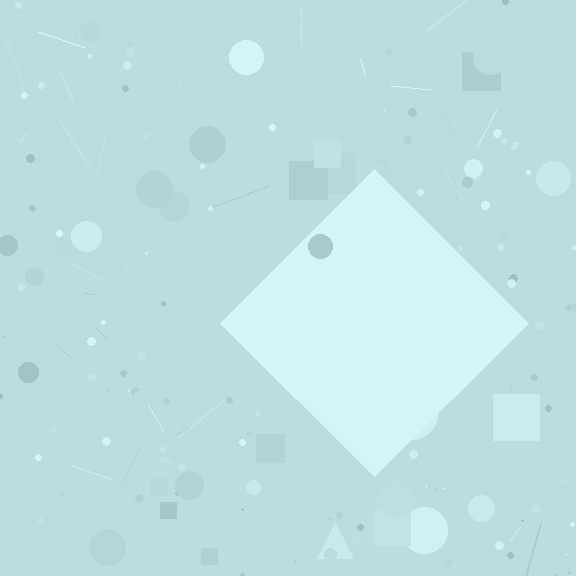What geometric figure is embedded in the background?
A diamond is embedded in the background.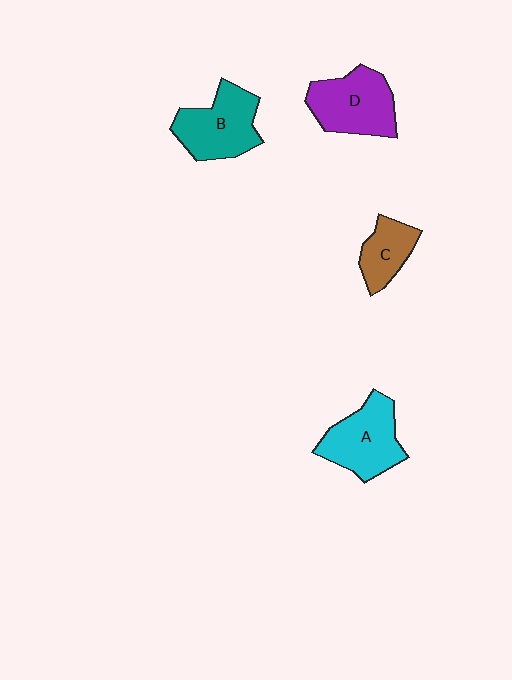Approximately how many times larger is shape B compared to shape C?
Approximately 1.6 times.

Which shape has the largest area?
Shape D (purple).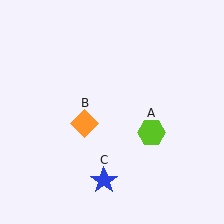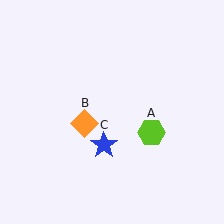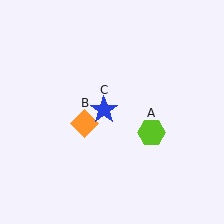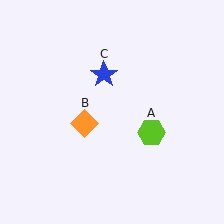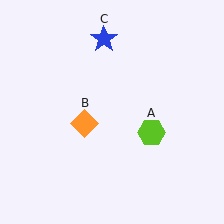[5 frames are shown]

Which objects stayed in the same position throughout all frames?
Lime hexagon (object A) and orange diamond (object B) remained stationary.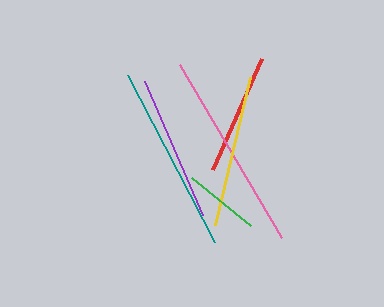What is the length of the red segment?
The red segment is approximately 121 pixels long.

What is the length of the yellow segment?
The yellow segment is approximately 152 pixels long.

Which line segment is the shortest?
The green line is the shortest at approximately 76 pixels.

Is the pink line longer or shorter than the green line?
The pink line is longer than the green line.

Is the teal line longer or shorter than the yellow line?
The teal line is longer than the yellow line.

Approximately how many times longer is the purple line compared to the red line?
The purple line is approximately 1.2 times the length of the red line.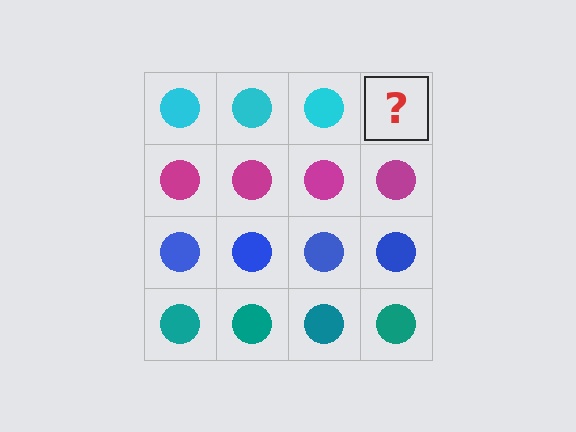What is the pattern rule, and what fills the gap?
The rule is that each row has a consistent color. The gap should be filled with a cyan circle.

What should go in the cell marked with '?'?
The missing cell should contain a cyan circle.